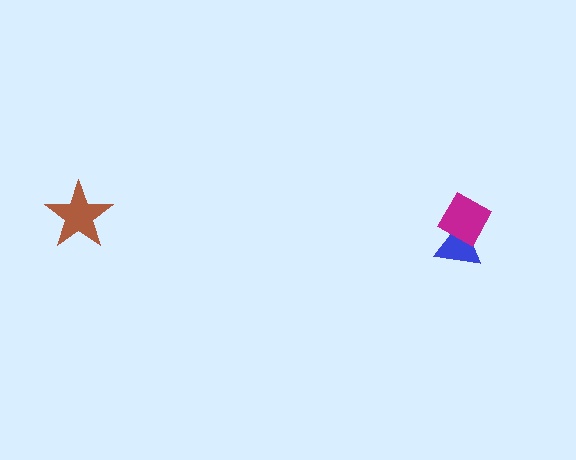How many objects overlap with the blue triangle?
1 object overlaps with the blue triangle.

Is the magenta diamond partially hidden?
No, no other shape covers it.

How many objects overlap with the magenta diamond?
1 object overlaps with the magenta diamond.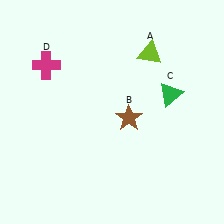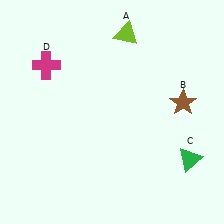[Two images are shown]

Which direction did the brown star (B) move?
The brown star (B) moved right.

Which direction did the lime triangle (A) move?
The lime triangle (A) moved left.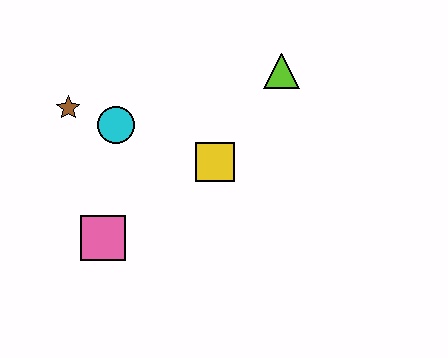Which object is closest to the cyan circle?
The brown star is closest to the cyan circle.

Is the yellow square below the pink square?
No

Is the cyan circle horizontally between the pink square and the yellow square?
Yes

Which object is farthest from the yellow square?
The brown star is farthest from the yellow square.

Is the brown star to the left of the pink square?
Yes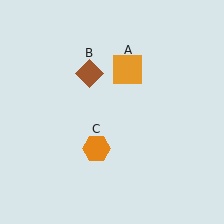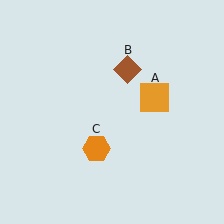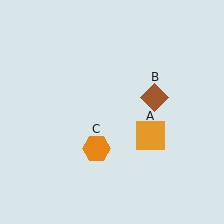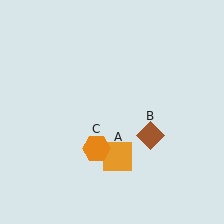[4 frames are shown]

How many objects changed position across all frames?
2 objects changed position: orange square (object A), brown diamond (object B).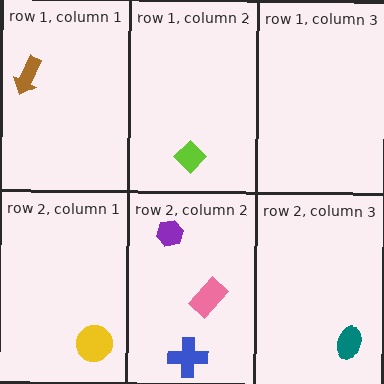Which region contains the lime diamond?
The row 1, column 2 region.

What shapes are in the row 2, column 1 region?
The yellow circle.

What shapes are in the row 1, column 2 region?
The lime diamond.